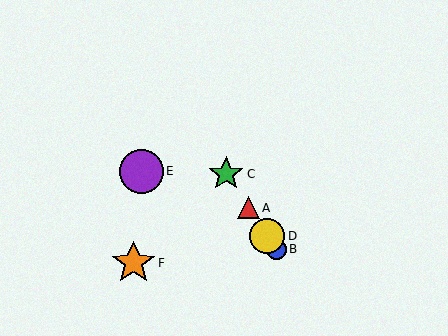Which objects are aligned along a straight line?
Objects A, B, C, D are aligned along a straight line.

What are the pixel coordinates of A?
Object A is at (249, 208).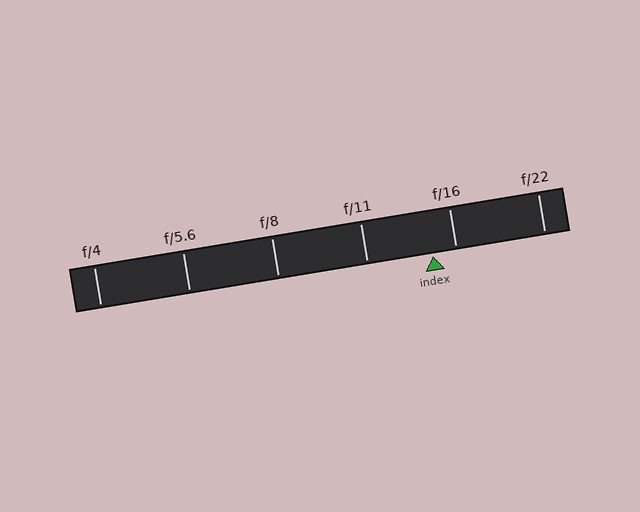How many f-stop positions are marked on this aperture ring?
There are 6 f-stop positions marked.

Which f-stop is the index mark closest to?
The index mark is closest to f/16.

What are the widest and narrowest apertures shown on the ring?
The widest aperture shown is f/4 and the narrowest is f/22.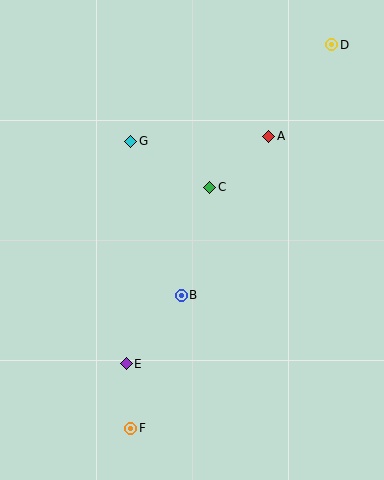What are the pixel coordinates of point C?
Point C is at (210, 187).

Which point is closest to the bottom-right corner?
Point F is closest to the bottom-right corner.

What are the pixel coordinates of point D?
Point D is at (332, 45).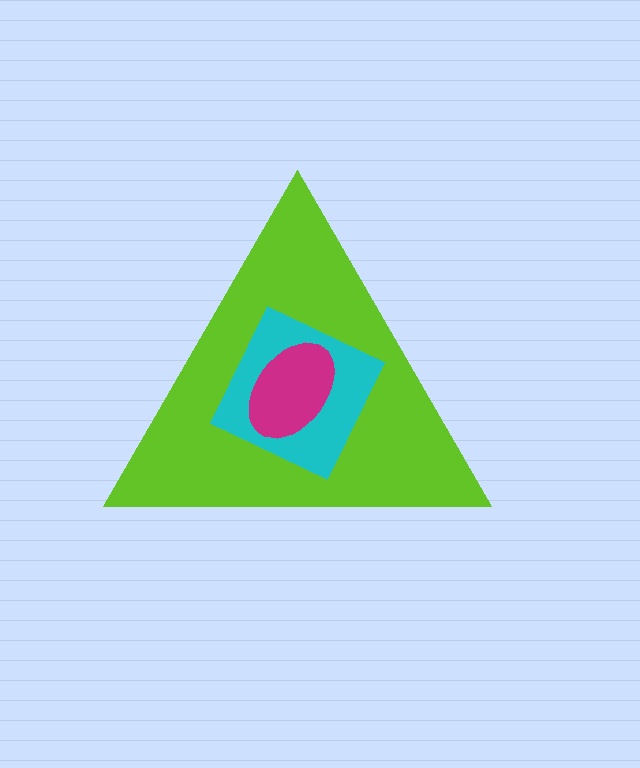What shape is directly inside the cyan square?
The magenta ellipse.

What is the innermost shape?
The magenta ellipse.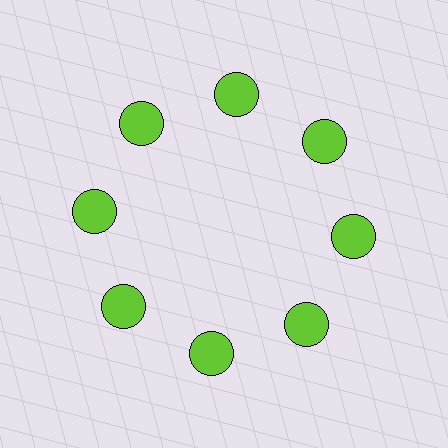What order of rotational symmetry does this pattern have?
This pattern has 8-fold rotational symmetry.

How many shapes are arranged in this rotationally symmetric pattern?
There are 8 shapes, arranged in 8 groups of 1.